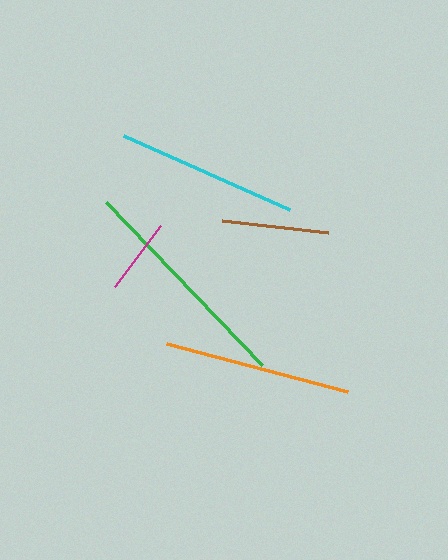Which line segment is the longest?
The green line is the longest at approximately 226 pixels.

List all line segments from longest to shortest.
From longest to shortest: green, orange, cyan, brown, magenta.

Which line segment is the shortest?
The magenta line is the shortest at approximately 76 pixels.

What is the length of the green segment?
The green segment is approximately 226 pixels long.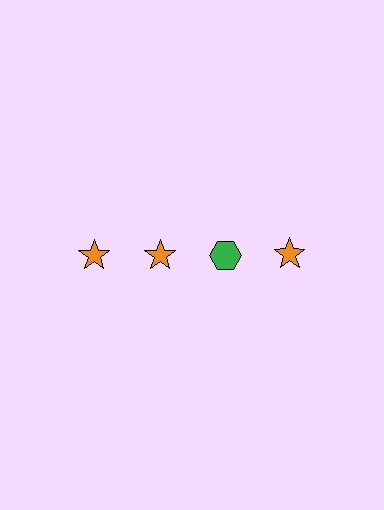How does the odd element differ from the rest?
It differs in both color (green instead of orange) and shape (hexagon instead of star).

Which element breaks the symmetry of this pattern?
The green hexagon in the top row, center column breaks the symmetry. All other shapes are orange stars.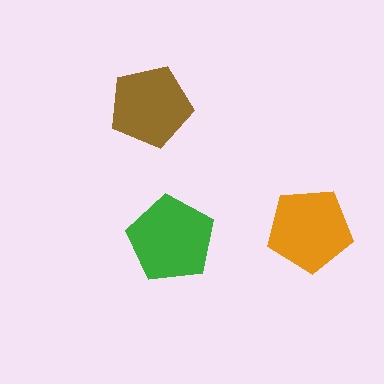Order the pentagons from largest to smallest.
the green one, the orange one, the brown one.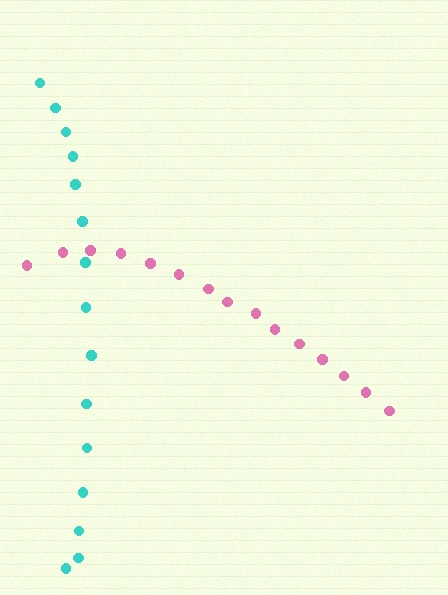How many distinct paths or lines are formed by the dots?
There are 2 distinct paths.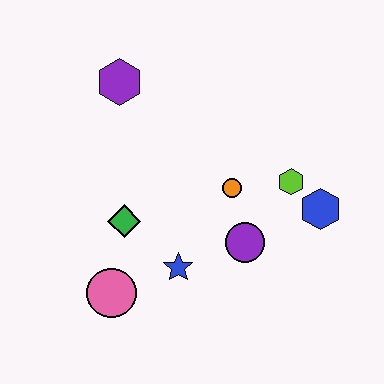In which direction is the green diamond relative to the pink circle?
The green diamond is above the pink circle.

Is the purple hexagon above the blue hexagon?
Yes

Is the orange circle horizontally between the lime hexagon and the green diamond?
Yes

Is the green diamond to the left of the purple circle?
Yes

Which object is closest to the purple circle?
The orange circle is closest to the purple circle.